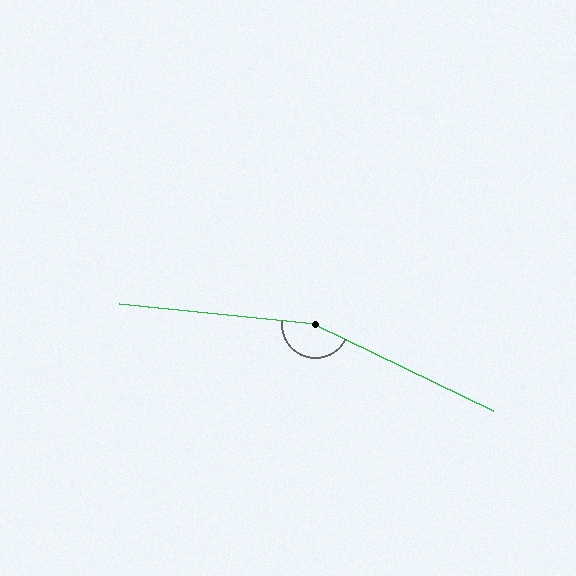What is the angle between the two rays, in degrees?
Approximately 160 degrees.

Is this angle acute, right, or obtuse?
It is obtuse.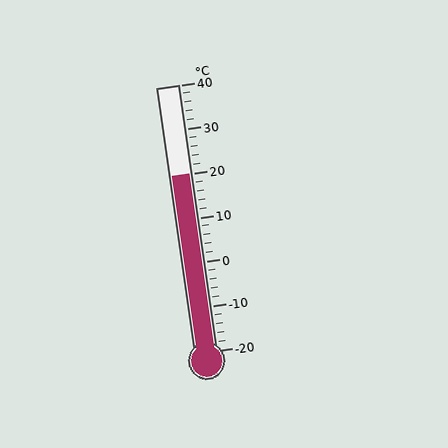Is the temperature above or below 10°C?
The temperature is above 10°C.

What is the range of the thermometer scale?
The thermometer scale ranges from -20°C to 40°C.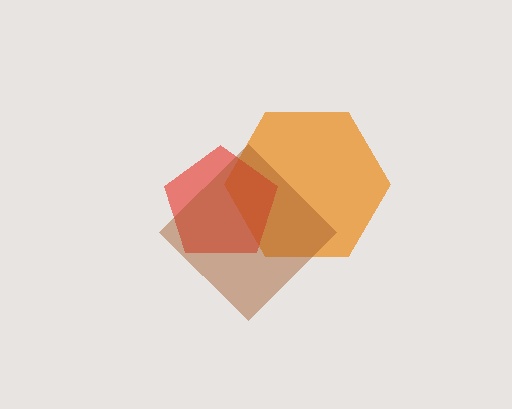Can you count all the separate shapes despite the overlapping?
Yes, there are 3 separate shapes.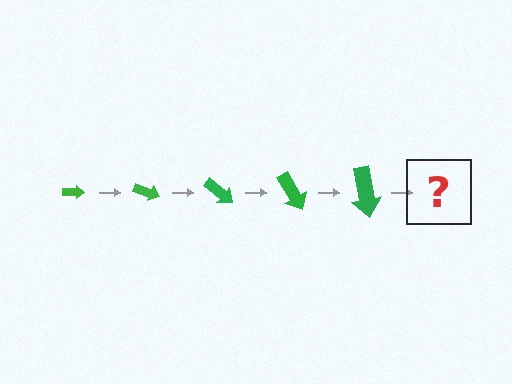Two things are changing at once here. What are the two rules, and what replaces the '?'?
The two rules are that the arrow grows larger each step and it rotates 20 degrees each step. The '?' should be an arrow, larger than the previous one and rotated 100 degrees from the start.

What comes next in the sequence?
The next element should be an arrow, larger than the previous one and rotated 100 degrees from the start.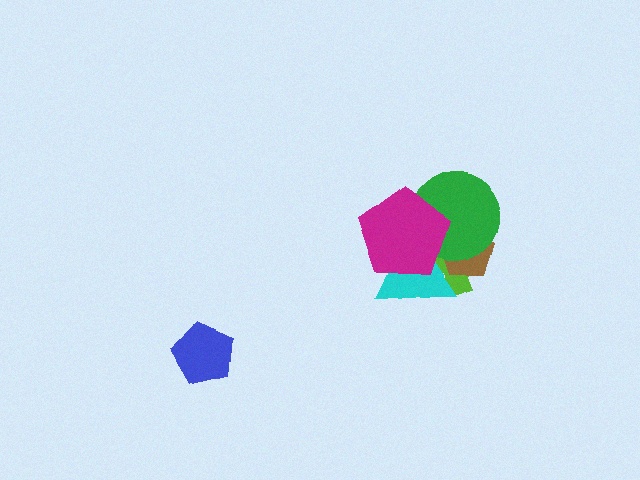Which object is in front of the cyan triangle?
The magenta pentagon is in front of the cyan triangle.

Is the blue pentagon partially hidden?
No, no other shape covers it.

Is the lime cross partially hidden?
Yes, it is partially covered by another shape.